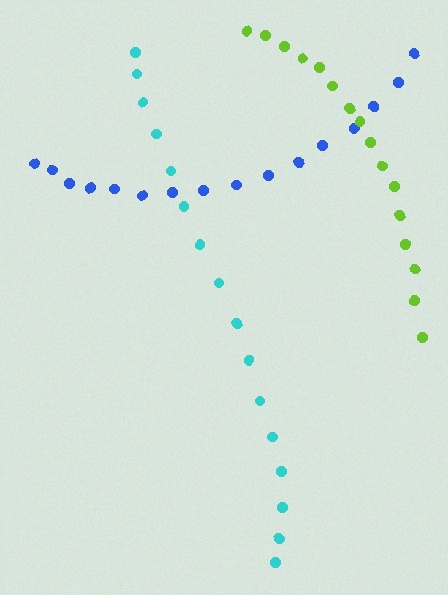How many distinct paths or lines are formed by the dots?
There are 3 distinct paths.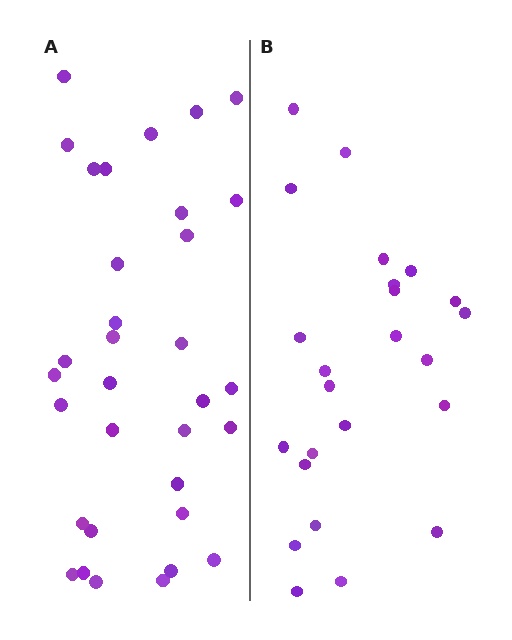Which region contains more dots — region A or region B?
Region A (the left region) has more dots.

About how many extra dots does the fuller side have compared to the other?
Region A has roughly 8 or so more dots than region B.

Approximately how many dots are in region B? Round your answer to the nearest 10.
About 20 dots. (The exact count is 24, which rounds to 20.)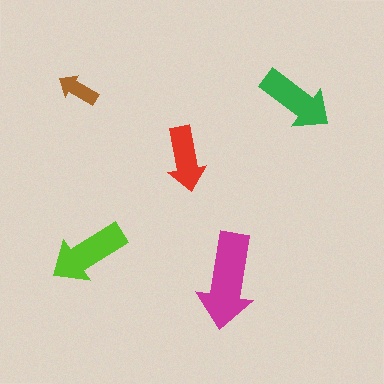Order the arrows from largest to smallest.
the magenta one, the lime one, the green one, the red one, the brown one.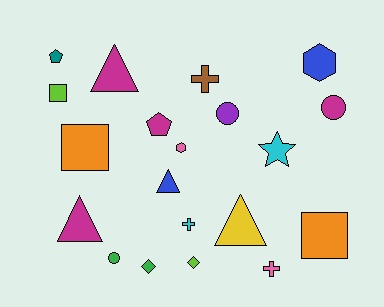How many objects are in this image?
There are 20 objects.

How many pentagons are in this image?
There are 2 pentagons.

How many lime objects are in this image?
There are 2 lime objects.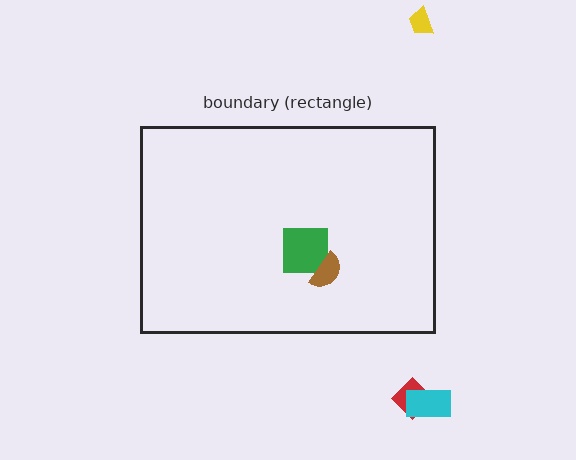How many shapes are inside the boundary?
2 inside, 3 outside.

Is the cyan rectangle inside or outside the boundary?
Outside.